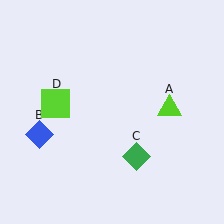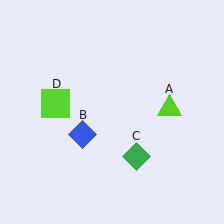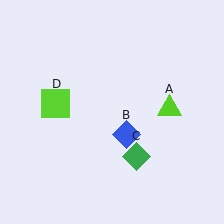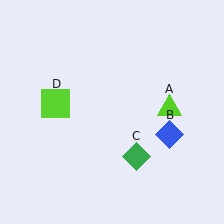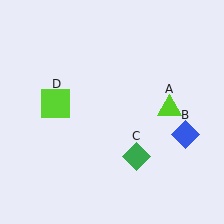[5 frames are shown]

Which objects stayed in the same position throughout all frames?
Lime triangle (object A) and green diamond (object C) and lime square (object D) remained stationary.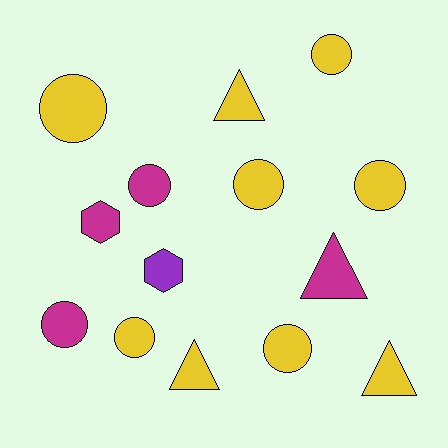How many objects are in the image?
There are 14 objects.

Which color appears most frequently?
Yellow, with 9 objects.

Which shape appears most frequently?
Circle, with 8 objects.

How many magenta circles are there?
There are 2 magenta circles.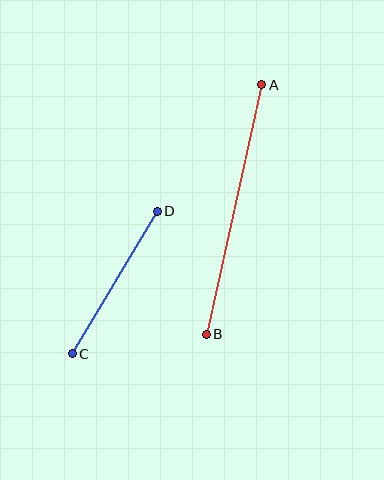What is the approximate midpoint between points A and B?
The midpoint is at approximately (234, 209) pixels.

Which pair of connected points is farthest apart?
Points A and B are farthest apart.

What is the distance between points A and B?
The distance is approximately 255 pixels.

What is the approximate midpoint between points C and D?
The midpoint is at approximately (115, 283) pixels.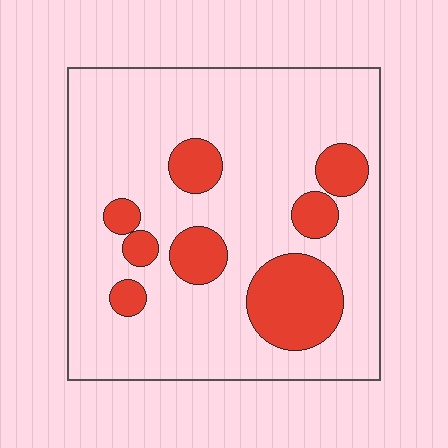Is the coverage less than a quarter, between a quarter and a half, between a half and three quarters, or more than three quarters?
Less than a quarter.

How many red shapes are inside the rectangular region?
8.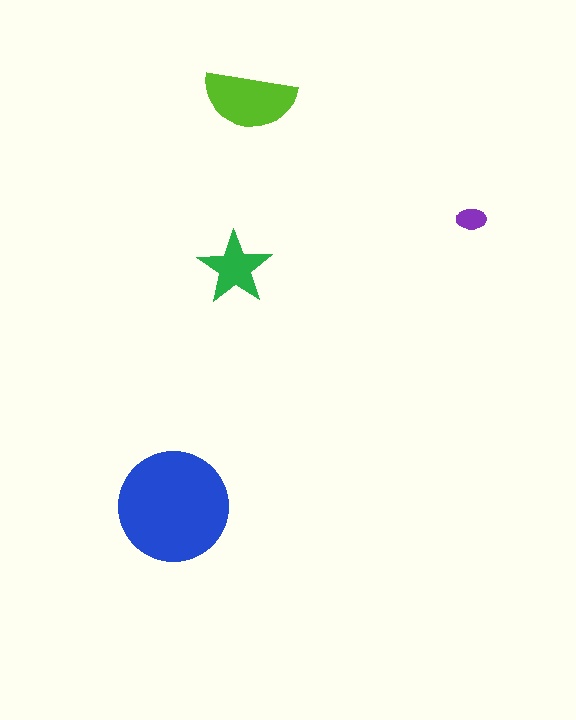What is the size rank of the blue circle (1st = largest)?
1st.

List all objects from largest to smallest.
The blue circle, the lime semicircle, the green star, the purple ellipse.